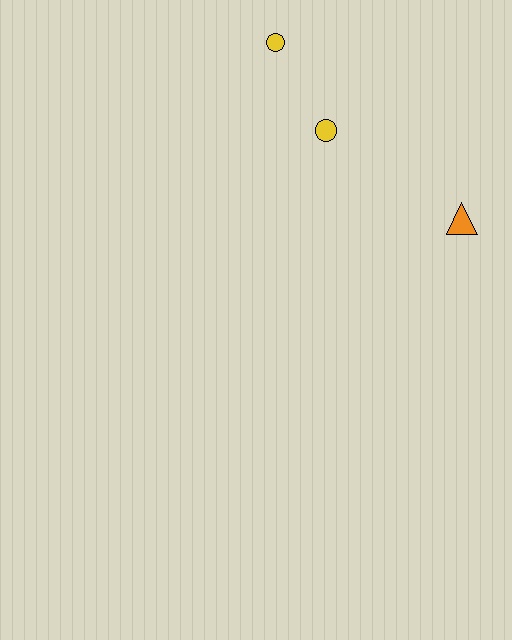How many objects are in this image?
There are 3 objects.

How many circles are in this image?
There are 2 circles.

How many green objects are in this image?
There are no green objects.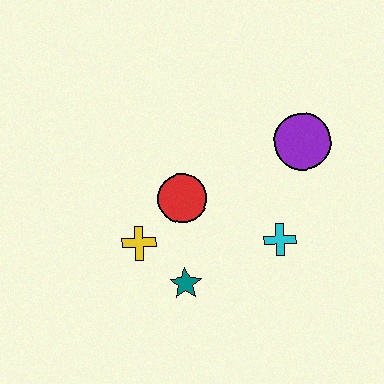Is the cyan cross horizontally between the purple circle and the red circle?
Yes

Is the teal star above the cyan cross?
No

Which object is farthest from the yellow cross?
The purple circle is farthest from the yellow cross.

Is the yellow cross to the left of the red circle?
Yes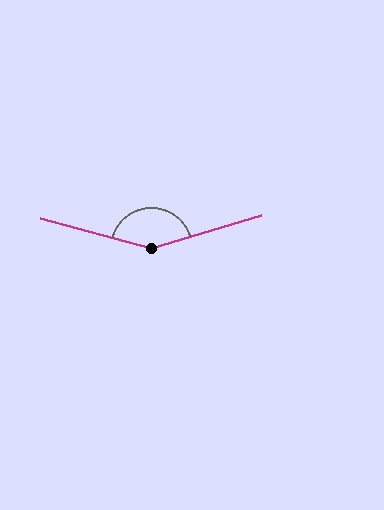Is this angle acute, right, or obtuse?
It is obtuse.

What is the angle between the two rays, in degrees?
Approximately 148 degrees.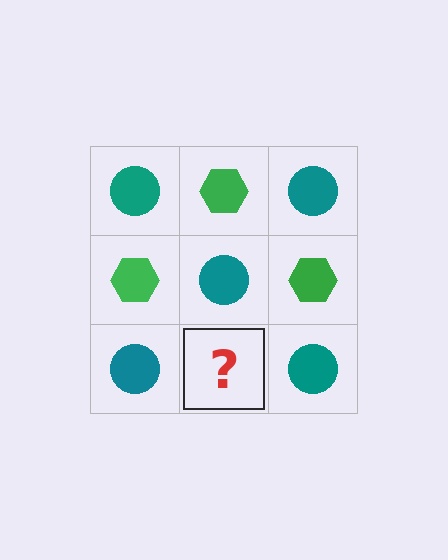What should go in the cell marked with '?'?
The missing cell should contain a green hexagon.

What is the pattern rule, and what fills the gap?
The rule is that it alternates teal circle and green hexagon in a checkerboard pattern. The gap should be filled with a green hexagon.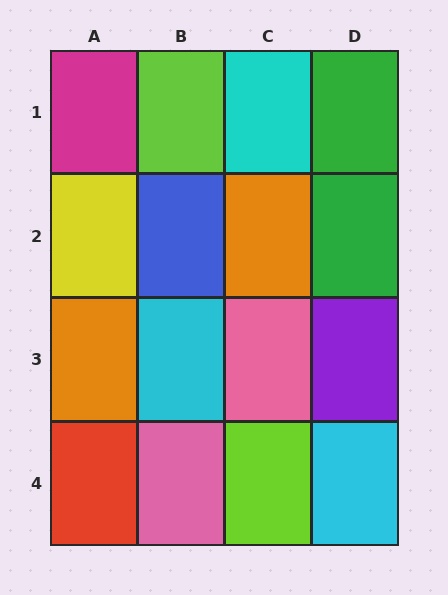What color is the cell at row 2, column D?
Green.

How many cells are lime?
2 cells are lime.